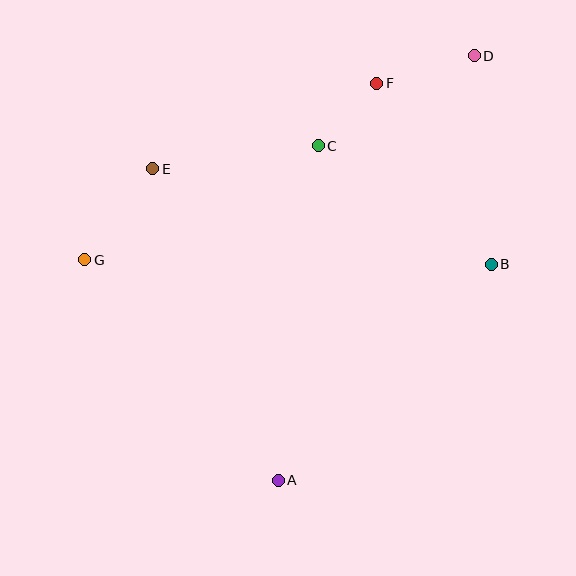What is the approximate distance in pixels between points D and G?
The distance between D and G is approximately 439 pixels.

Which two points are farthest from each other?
Points A and D are farthest from each other.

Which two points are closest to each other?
Points C and F are closest to each other.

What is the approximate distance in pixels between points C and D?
The distance between C and D is approximately 180 pixels.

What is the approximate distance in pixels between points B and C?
The distance between B and C is approximately 210 pixels.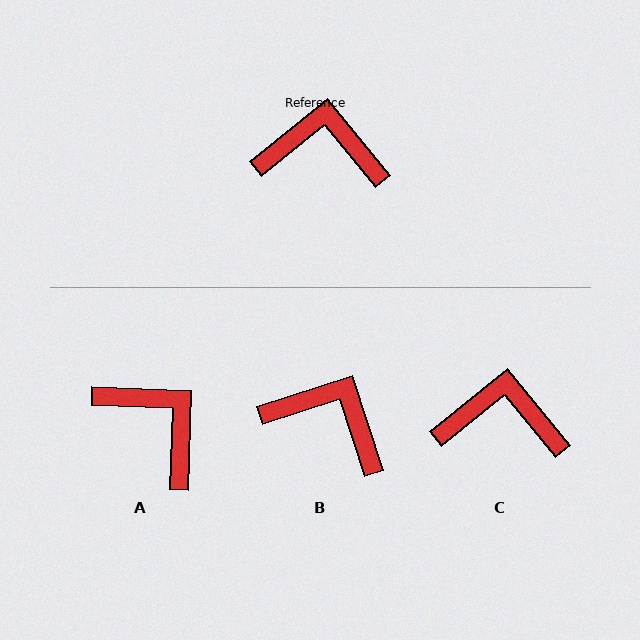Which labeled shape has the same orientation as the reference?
C.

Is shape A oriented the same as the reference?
No, it is off by about 41 degrees.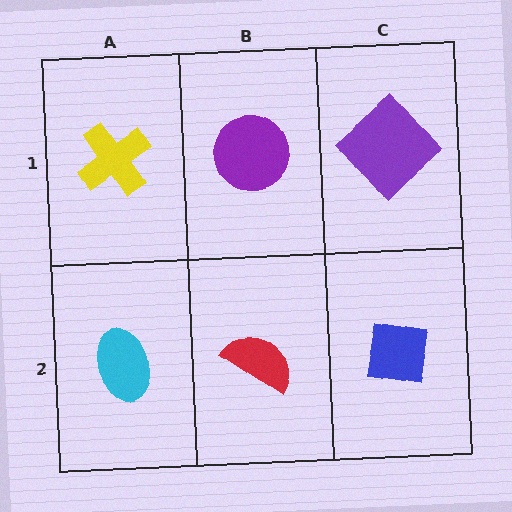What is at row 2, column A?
A cyan ellipse.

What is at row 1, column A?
A yellow cross.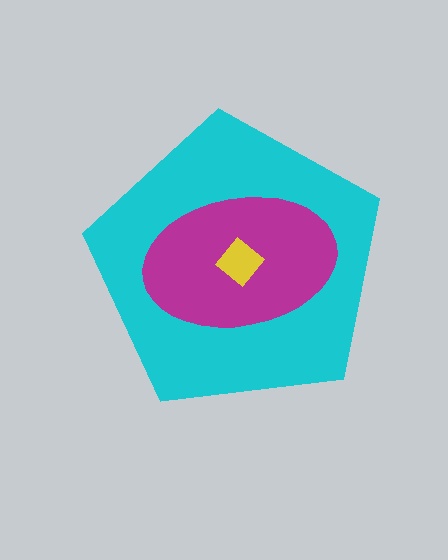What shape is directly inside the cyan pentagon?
The magenta ellipse.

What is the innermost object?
The yellow diamond.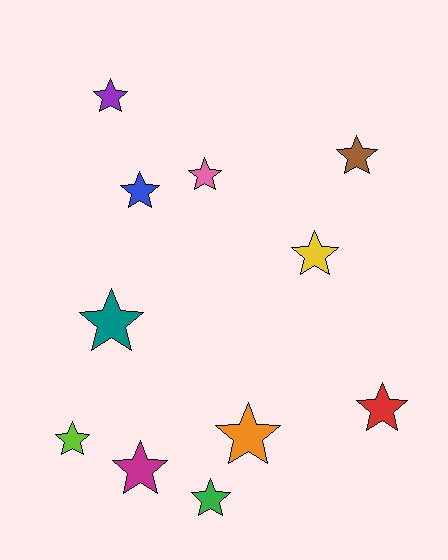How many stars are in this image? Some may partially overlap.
There are 11 stars.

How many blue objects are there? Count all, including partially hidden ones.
There is 1 blue object.